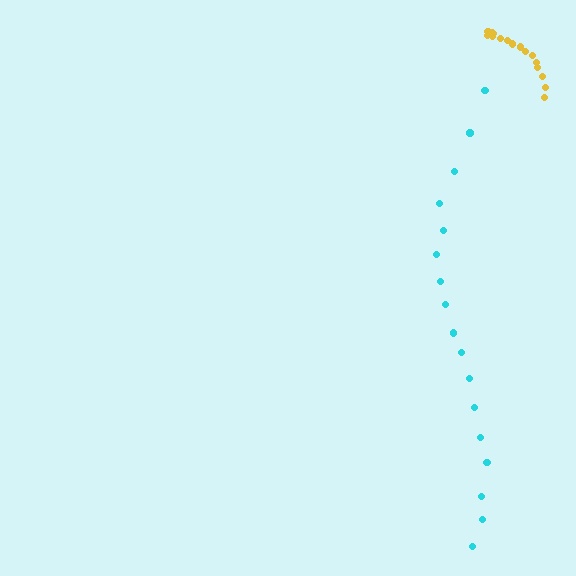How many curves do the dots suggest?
There are 2 distinct paths.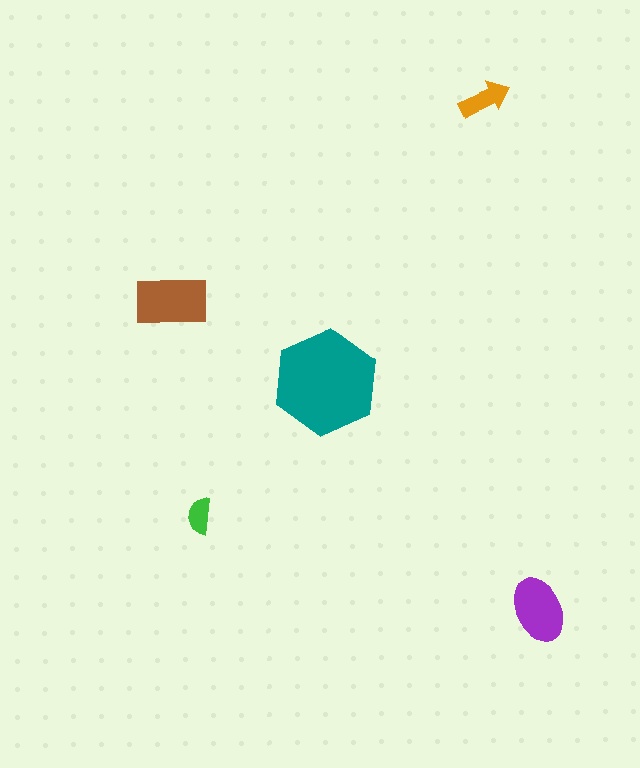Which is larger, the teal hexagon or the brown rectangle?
The teal hexagon.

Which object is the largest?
The teal hexagon.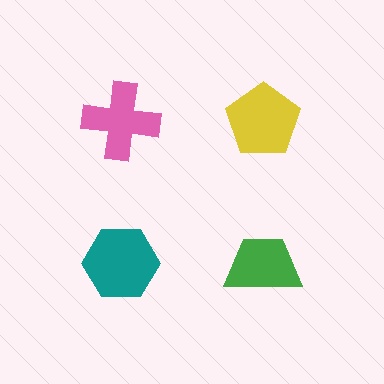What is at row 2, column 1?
A teal hexagon.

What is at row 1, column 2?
A yellow pentagon.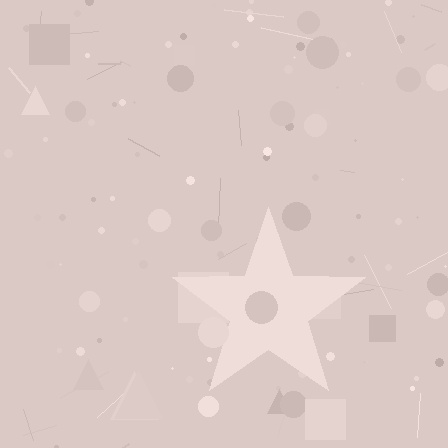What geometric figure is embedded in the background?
A star is embedded in the background.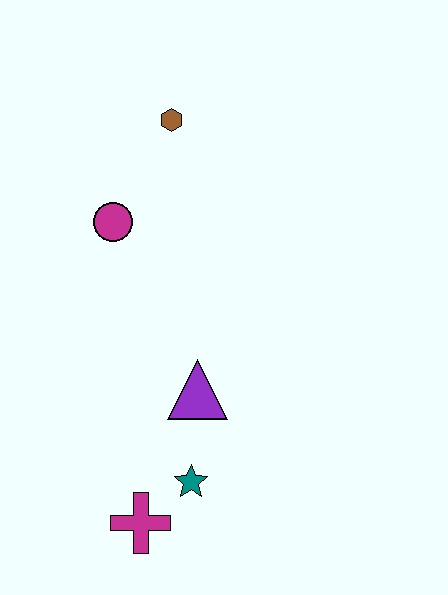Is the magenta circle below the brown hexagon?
Yes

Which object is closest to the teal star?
The magenta cross is closest to the teal star.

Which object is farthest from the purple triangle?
The brown hexagon is farthest from the purple triangle.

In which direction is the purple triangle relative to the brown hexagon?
The purple triangle is below the brown hexagon.